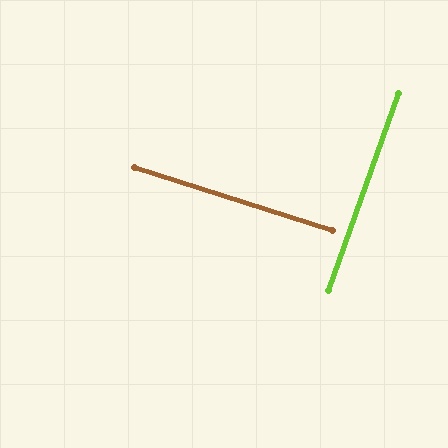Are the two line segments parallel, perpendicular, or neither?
Perpendicular — they meet at approximately 88°.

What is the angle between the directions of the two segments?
Approximately 88 degrees.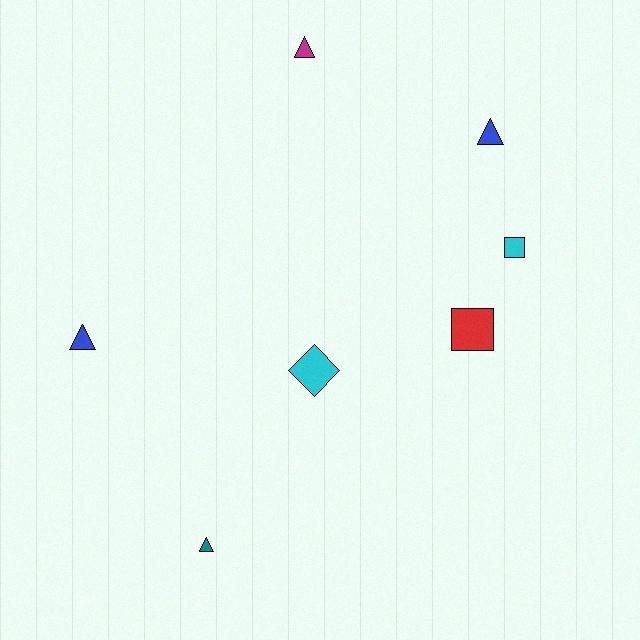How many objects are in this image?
There are 7 objects.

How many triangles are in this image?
There are 4 triangles.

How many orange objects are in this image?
There are no orange objects.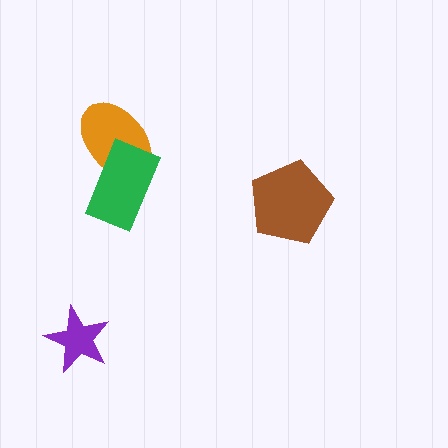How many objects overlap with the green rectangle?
1 object overlaps with the green rectangle.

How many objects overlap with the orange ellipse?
1 object overlaps with the orange ellipse.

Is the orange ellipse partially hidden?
Yes, it is partially covered by another shape.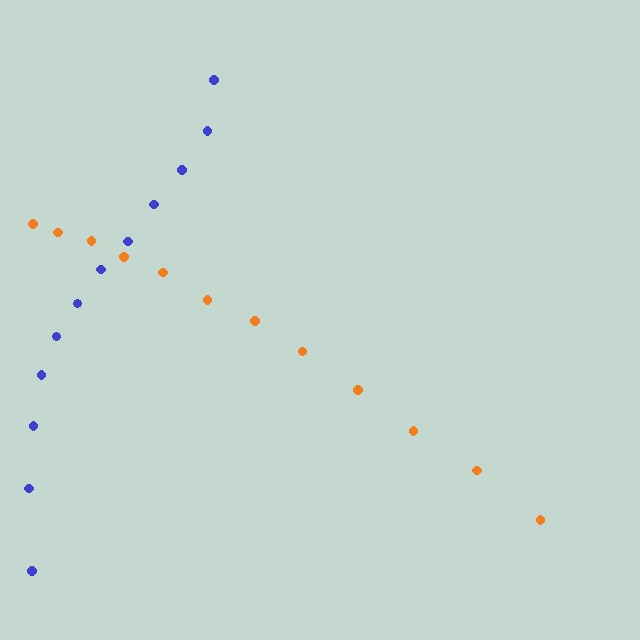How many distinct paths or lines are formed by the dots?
There are 2 distinct paths.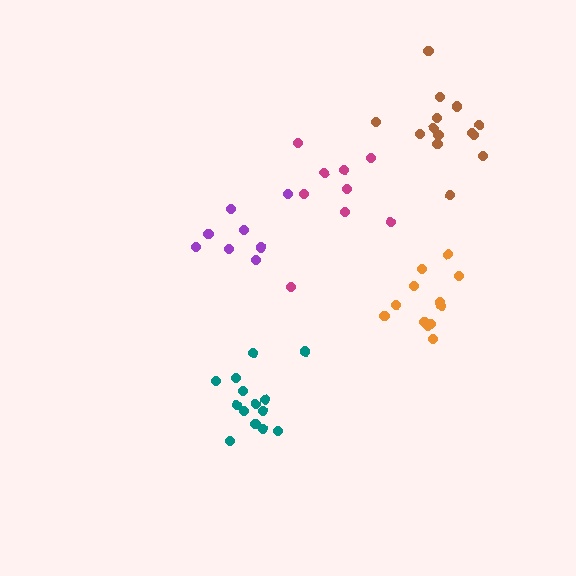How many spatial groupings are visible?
There are 5 spatial groupings.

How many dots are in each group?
Group 1: 14 dots, Group 2: 14 dots, Group 3: 12 dots, Group 4: 9 dots, Group 5: 8 dots (57 total).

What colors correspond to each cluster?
The clusters are colored: brown, teal, orange, magenta, purple.